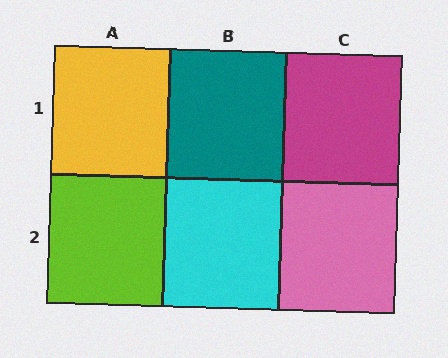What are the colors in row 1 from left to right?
Yellow, teal, magenta.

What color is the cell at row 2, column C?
Pink.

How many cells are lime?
1 cell is lime.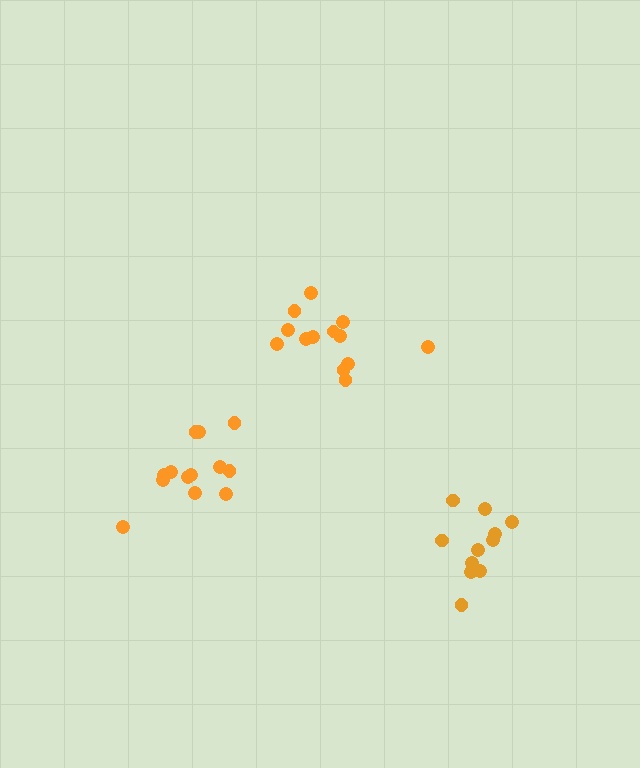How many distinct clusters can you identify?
There are 3 distinct clusters.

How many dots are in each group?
Group 1: 13 dots, Group 2: 13 dots, Group 3: 11 dots (37 total).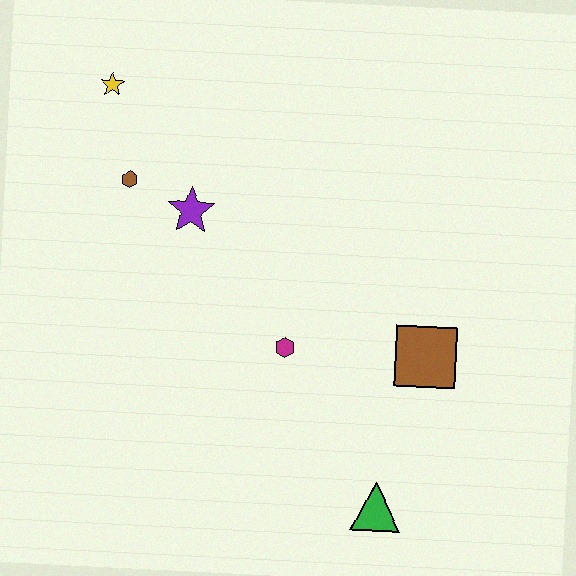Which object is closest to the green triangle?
The brown square is closest to the green triangle.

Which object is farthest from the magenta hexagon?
The yellow star is farthest from the magenta hexagon.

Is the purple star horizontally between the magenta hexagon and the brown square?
No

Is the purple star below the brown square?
No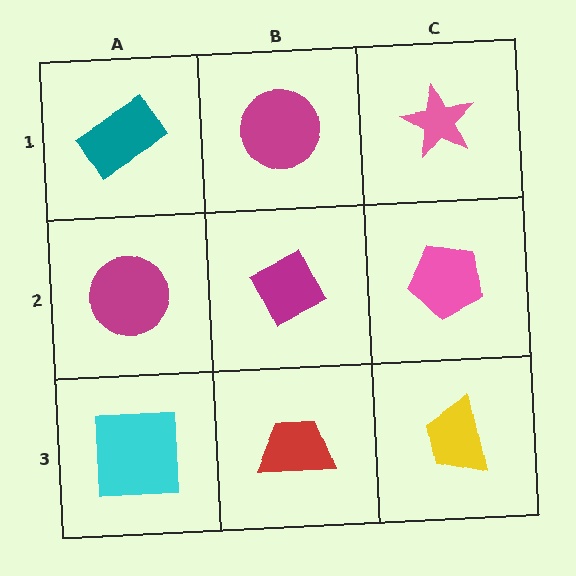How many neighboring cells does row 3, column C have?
2.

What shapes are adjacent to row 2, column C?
A pink star (row 1, column C), a yellow trapezoid (row 3, column C), a magenta diamond (row 2, column B).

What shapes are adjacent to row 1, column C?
A pink pentagon (row 2, column C), a magenta circle (row 1, column B).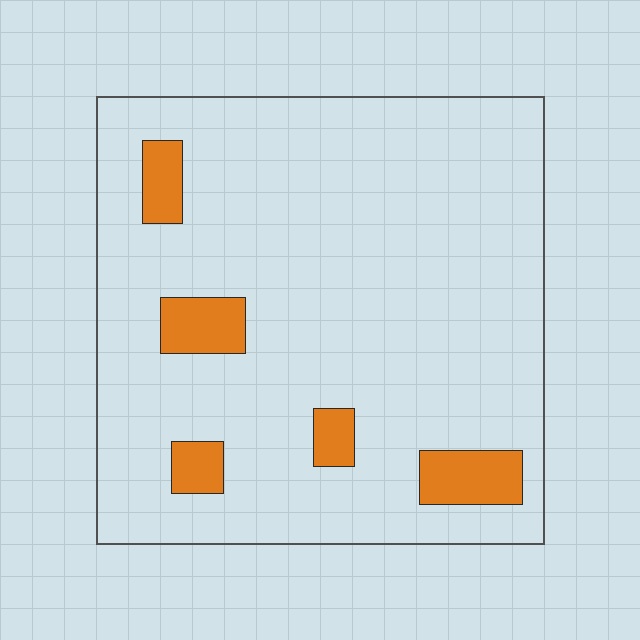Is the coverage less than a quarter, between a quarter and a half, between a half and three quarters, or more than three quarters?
Less than a quarter.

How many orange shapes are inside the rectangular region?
5.